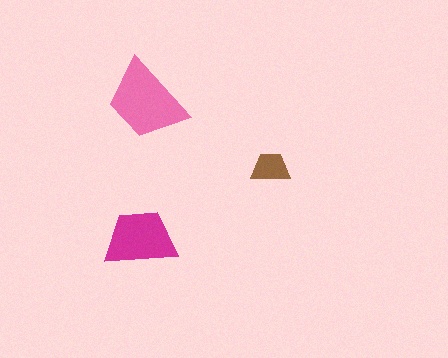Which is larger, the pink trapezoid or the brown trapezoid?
The pink one.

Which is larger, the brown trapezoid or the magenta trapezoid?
The magenta one.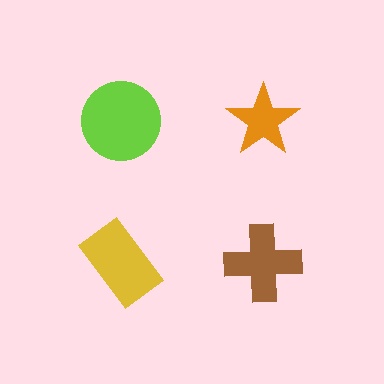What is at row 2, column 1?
A yellow rectangle.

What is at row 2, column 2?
A brown cross.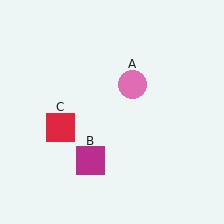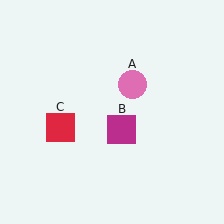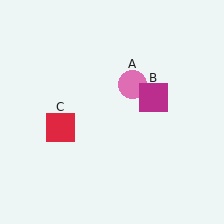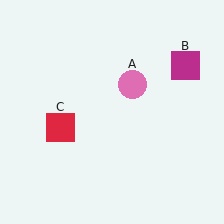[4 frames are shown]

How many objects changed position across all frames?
1 object changed position: magenta square (object B).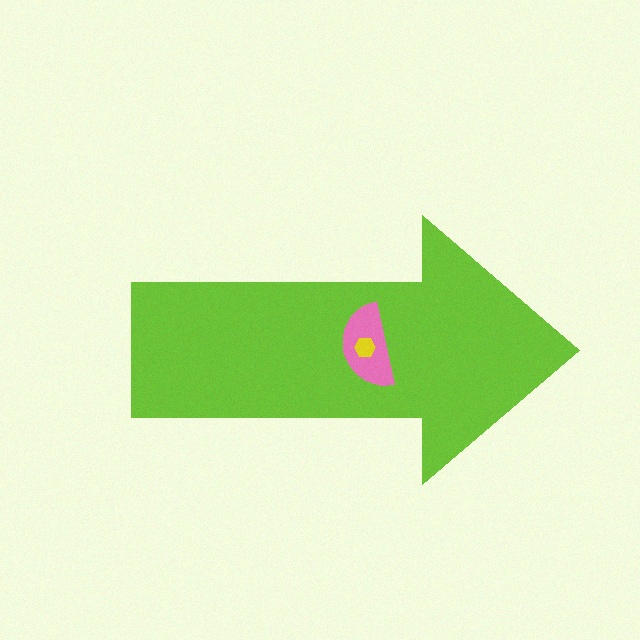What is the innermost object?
The yellow hexagon.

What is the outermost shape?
The lime arrow.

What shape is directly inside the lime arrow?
The pink semicircle.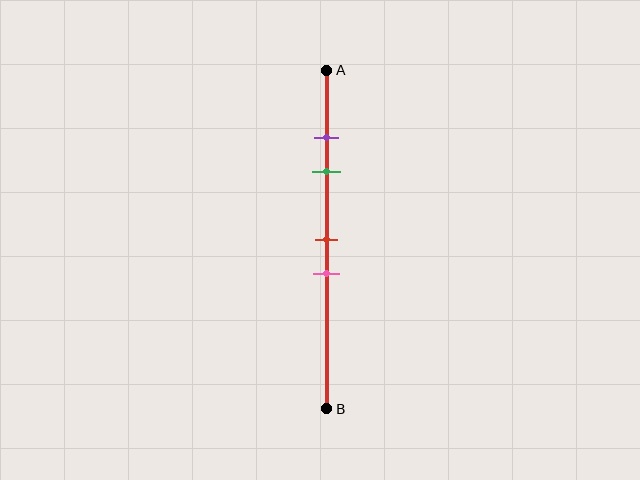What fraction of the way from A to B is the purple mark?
The purple mark is approximately 20% (0.2) of the way from A to B.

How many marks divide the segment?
There are 4 marks dividing the segment.